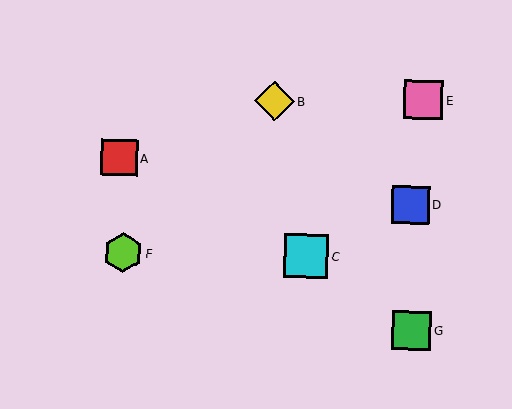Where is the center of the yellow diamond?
The center of the yellow diamond is at (274, 101).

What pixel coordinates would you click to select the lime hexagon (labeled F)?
Click at (123, 253) to select the lime hexagon F.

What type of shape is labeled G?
Shape G is a green square.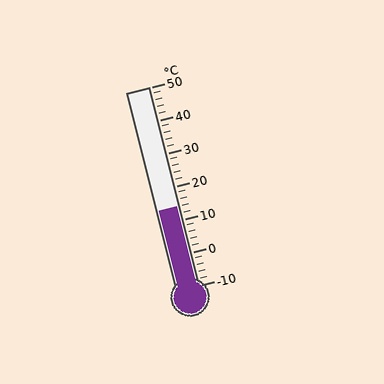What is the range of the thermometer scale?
The thermometer scale ranges from -10°C to 50°C.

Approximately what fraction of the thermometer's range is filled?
The thermometer is filled to approximately 40% of its range.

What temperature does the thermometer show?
The thermometer shows approximately 14°C.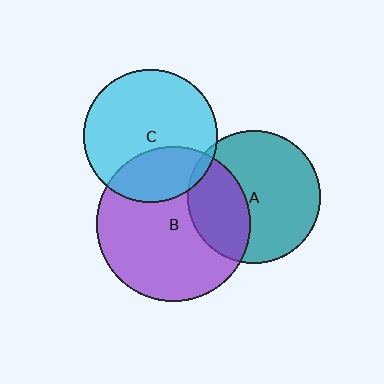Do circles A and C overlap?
Yes.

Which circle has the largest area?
Circle B (purple).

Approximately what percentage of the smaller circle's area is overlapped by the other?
Approximately 5%.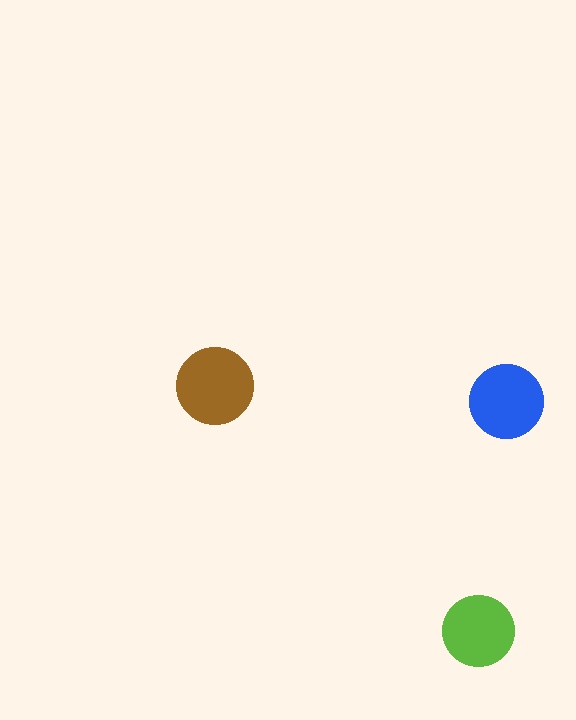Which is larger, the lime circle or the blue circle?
The blue one.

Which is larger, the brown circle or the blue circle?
The brown one.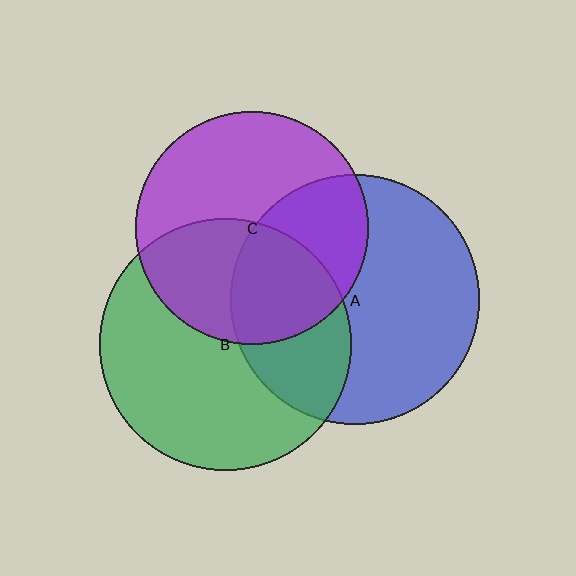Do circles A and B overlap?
Yes.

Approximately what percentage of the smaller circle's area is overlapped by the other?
Approximately 35%.